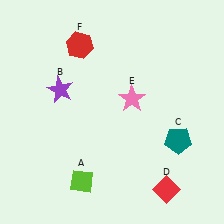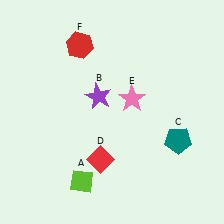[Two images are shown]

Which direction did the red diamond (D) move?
The red diamond (D) moved left.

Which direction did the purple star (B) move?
The purple star (B) moved right.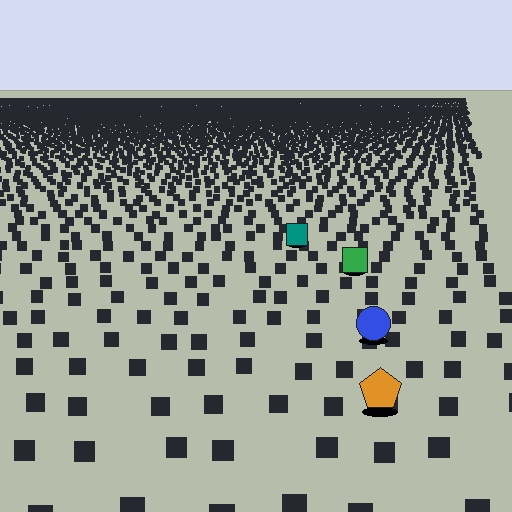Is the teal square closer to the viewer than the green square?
No. The green square is closer — you can tell from the texture gradient: the ground texture is coarser near it.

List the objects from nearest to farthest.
From nearest to farthest: the orange pentagon, the blue circle, the green square, the teal square.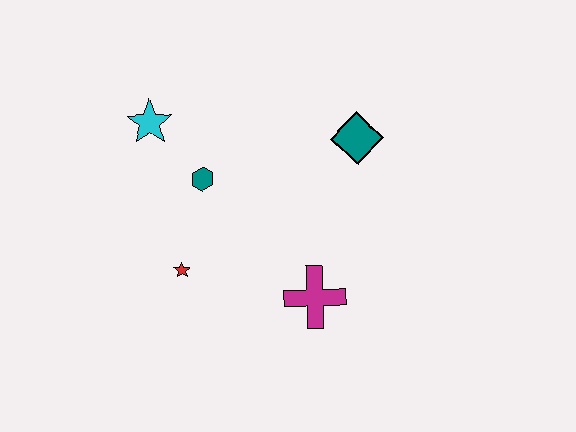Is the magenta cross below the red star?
Yes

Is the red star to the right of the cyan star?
Yes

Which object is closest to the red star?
The teal hexagon is closest to the red star.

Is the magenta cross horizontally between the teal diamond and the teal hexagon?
Yes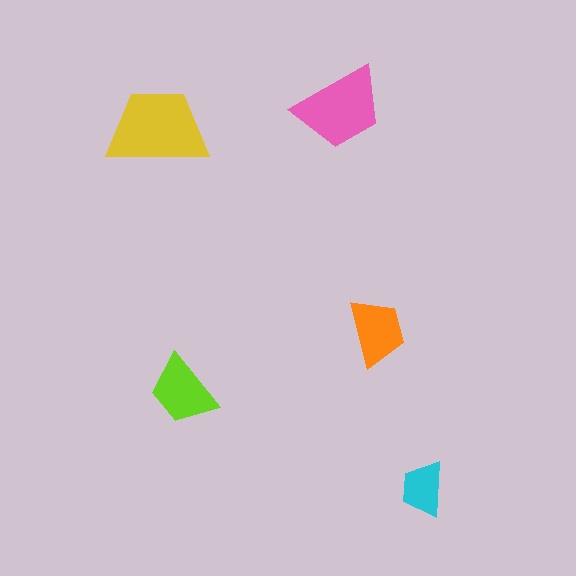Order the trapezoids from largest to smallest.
the yellow one, the pink one, the lime one, the orange one, the cyan one.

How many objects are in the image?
There are 5 objects in the image.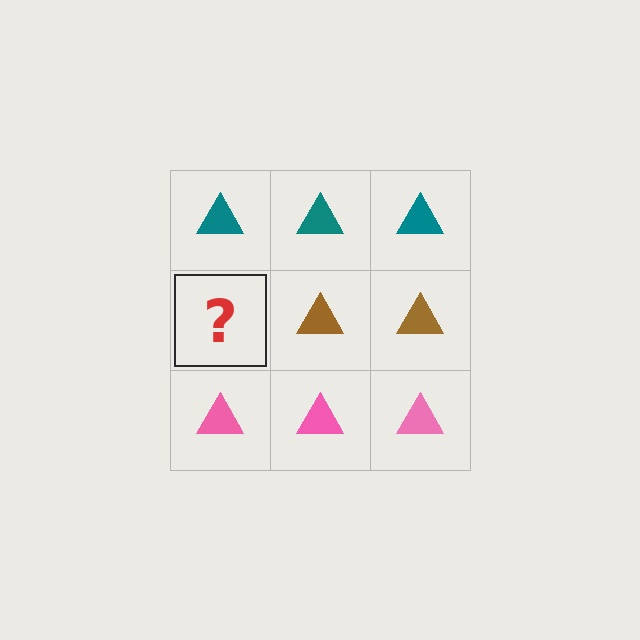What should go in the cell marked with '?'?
The missing cell should contain a brown triangle.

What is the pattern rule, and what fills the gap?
The rule is that each row has a consistent color. The gap should be filled with a brown triangle.